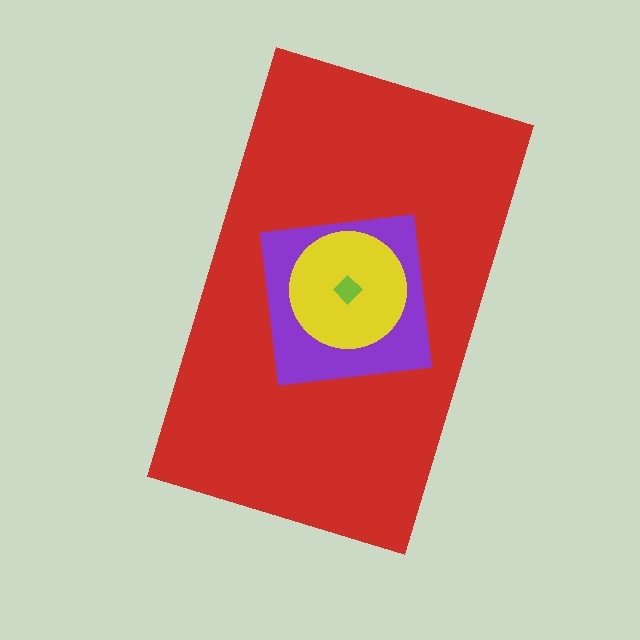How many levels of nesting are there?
4.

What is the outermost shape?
The red rectangle.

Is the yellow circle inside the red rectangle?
Yes.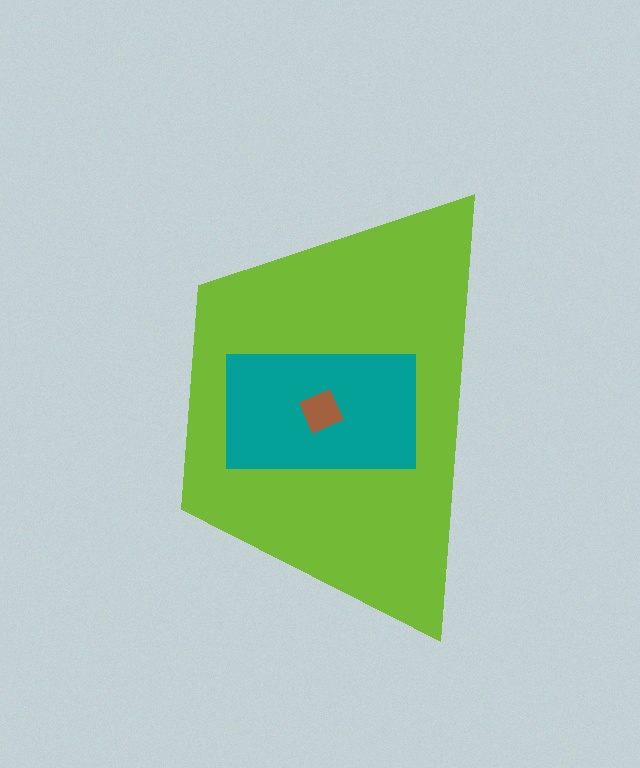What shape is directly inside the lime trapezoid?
The teal rectangle.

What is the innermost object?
The brown diamond.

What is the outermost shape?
The lime trapezoid.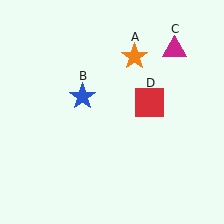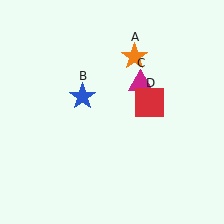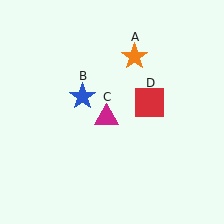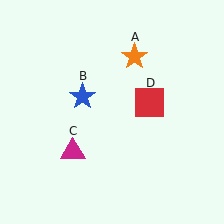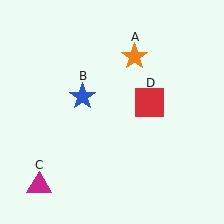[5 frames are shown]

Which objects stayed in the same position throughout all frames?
Orange star (object A) and blue star (object B) and red square (object D) remained stationary.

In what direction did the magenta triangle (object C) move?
The magenta triangle (object C) moved down and to the left.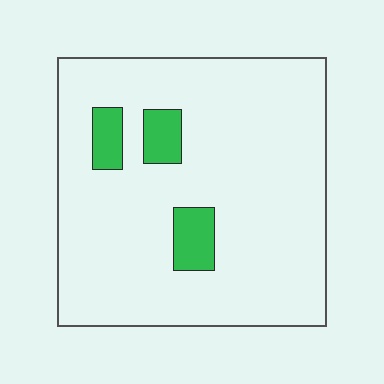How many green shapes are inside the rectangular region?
3.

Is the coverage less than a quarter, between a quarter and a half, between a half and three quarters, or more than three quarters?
Less than a quarter.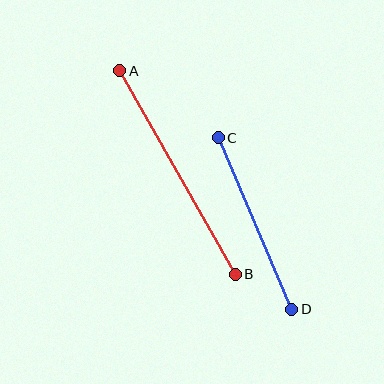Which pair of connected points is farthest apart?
Points A and B are farthest apart.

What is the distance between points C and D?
The distance is approximately 187 pixels.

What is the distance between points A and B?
The distance is approximately 234 pixels.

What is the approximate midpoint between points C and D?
The midpoint is at approximately (255, 223) pixels.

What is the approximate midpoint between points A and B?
The midpoint is at approximately (177, 172) pixels.